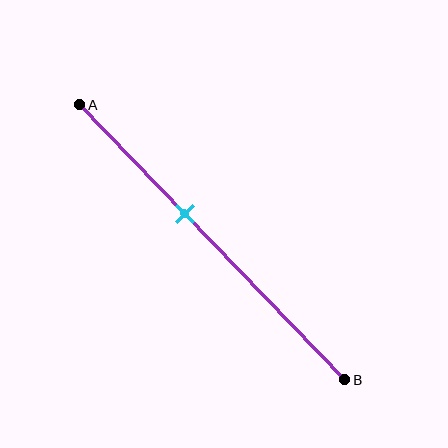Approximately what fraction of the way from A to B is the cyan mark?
The cyan mark is approximately 40% of the way from A to B.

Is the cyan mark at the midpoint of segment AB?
No, the mark is at about 40% from A, not at the 50% midpoint.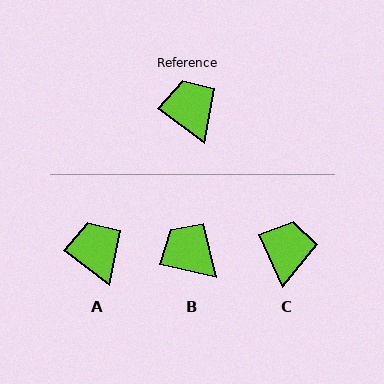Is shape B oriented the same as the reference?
No, it is off by about 24 degrees.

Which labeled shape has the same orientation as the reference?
A.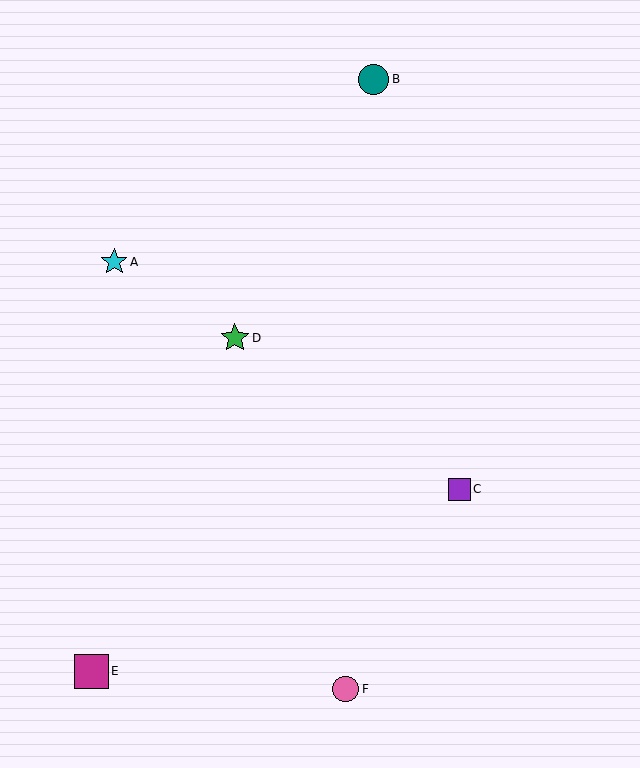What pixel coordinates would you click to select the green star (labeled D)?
Click at (235, 338) to select the green star D.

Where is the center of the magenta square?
The center of the magenta square is at (91, 671).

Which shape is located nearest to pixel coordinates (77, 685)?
The magenta square (labeled E) at (91, 671) is nearest to that location.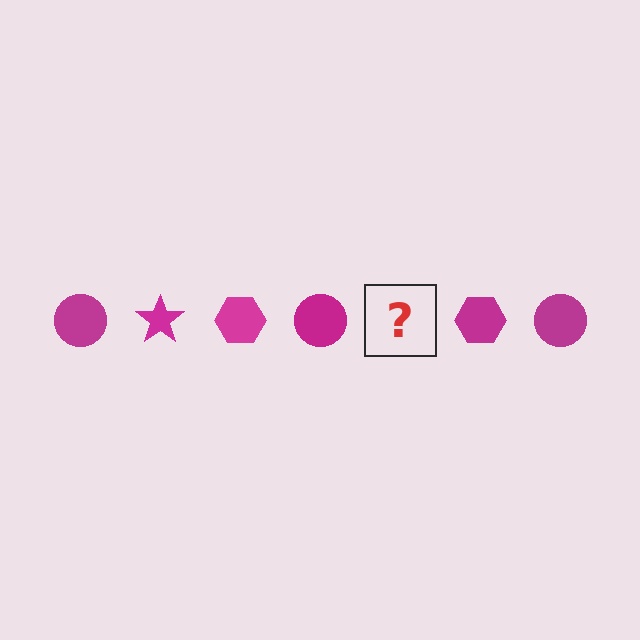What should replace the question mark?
The question mark should be replaced with a magenta star.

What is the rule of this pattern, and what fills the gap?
The rule is that the pattern cycles through circle, star, hexagon shapes in magenta. The gap should be filled with a magenta star.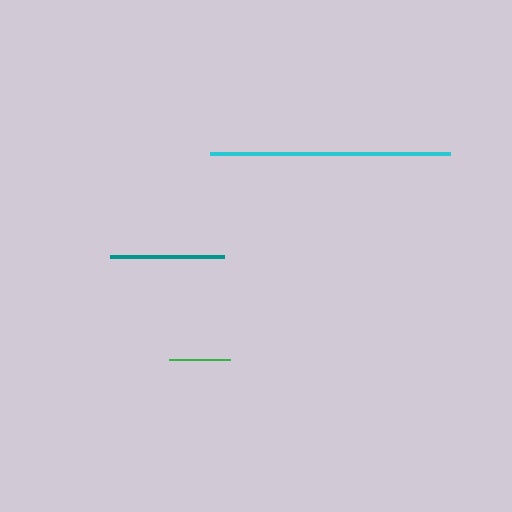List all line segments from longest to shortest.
From longest to shortest: cyan, teal, green.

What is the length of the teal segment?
The teal segment is approximately 115 pixels long.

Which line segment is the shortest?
The green line is the shortest at approximately 61 pixels.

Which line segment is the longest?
The cyan line is the longest at approximately 240 pixels.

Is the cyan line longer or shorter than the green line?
The cyan line is longer than the green line.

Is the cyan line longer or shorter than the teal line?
The cyan line is longer than the teal line.